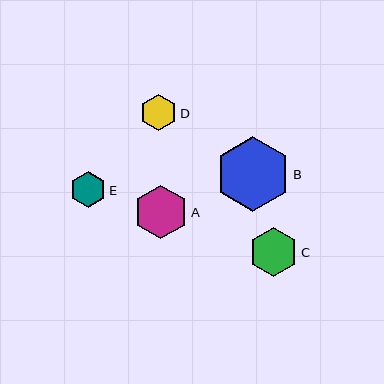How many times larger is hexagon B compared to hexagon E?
Hexagon B is approximately 2.1 times the size of hexagon E.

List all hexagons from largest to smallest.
From largest to smallest: B, A, C, D, E.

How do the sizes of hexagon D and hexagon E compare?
Hexagon D and hexagon E are approximately the same size.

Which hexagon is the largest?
Hexagon B is the largest with a size of approximately 74 pixels.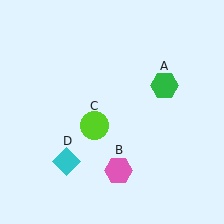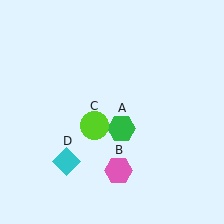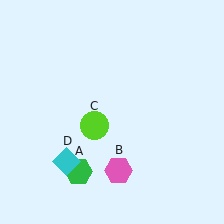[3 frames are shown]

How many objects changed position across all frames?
1 object changed position: green hexagon (object A).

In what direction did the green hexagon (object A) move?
The green hexagon (object A) moved down and to the left.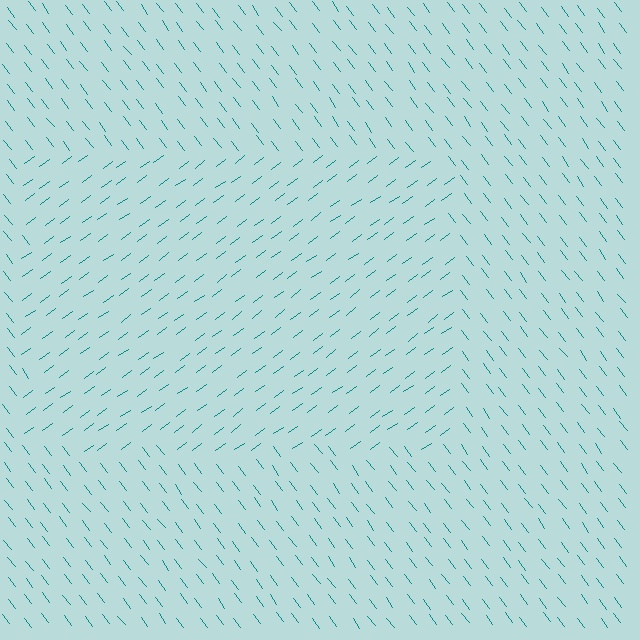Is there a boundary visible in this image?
Yes, there is a texture boundary formed by a change in line orientation.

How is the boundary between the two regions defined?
The boundary is defined purely by a change in line orientation (approximately 89 degrees difference). All lines are the same color and thickness.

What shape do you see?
I see a rectangle.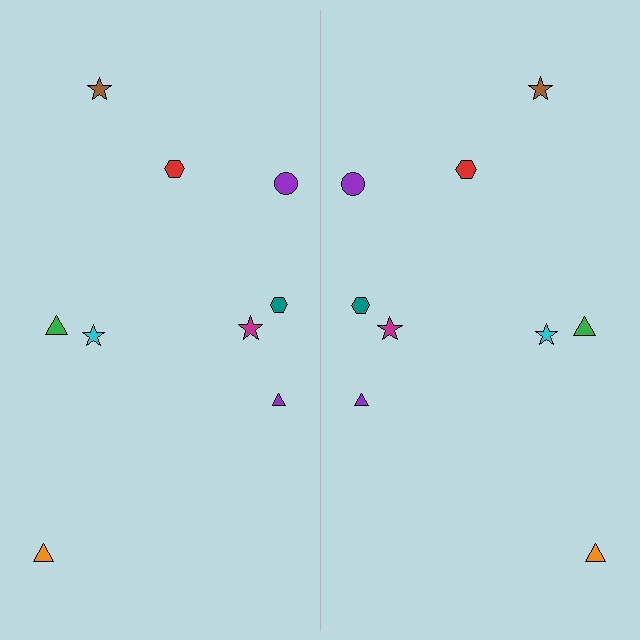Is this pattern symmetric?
Yes, this pattern has bilateral (reflection) symmetry.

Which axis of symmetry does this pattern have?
The pattern has a vertical axis of symmetry running through the center of the image.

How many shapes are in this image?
There are 18 shapes in this image.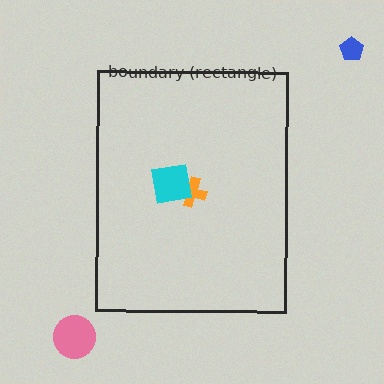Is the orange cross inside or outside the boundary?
Inside.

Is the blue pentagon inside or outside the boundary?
Outside.